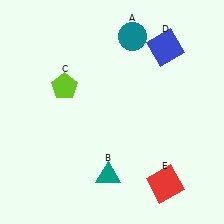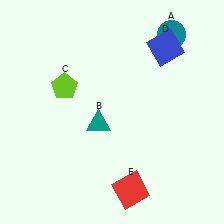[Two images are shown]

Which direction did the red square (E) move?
The red square (E) moved left.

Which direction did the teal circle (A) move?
The teal circle (A) moved right.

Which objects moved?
The objects that moved are: the teal circle (A), the teal triangle (B), the red square (E).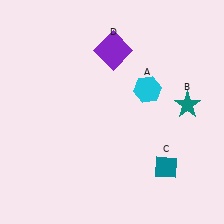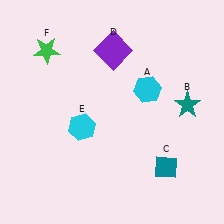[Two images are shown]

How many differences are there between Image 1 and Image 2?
There are 2 differences between the two images.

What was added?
A cyan hexagon (E), a green star (F) were added in Image 2.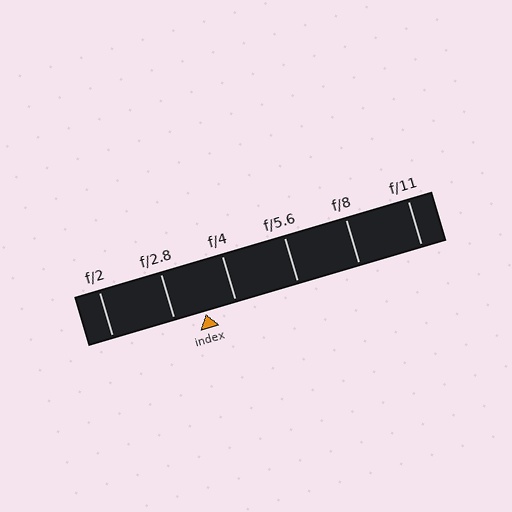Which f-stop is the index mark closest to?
The index mark is closest to f/2.8.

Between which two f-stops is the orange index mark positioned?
The index mark is between f/2.8 and f/4.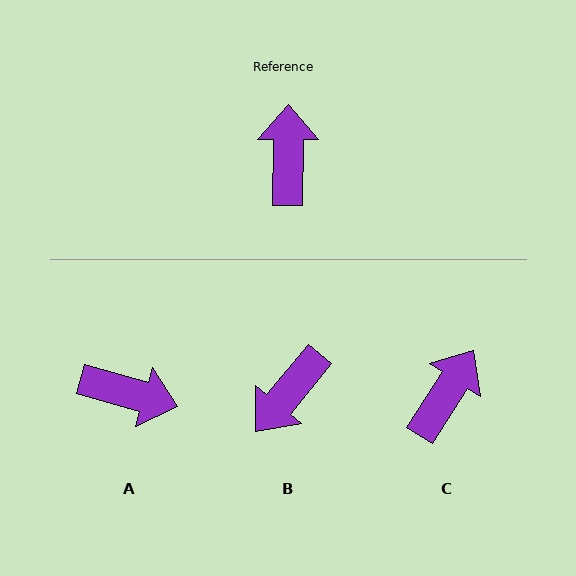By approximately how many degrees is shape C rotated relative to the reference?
Approximately 32 degrees clockwise.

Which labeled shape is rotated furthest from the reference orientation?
B, about 141 degrees away.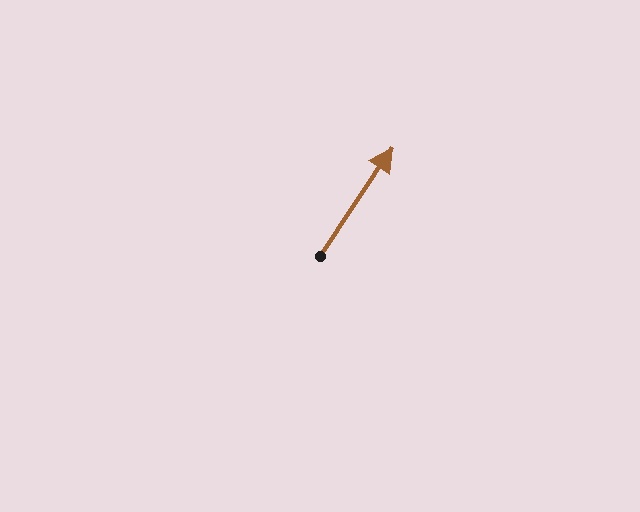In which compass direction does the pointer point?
Northeast.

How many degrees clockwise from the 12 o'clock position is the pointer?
Approximately 34 degrees.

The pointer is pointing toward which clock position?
Roughly 1 o'clock.